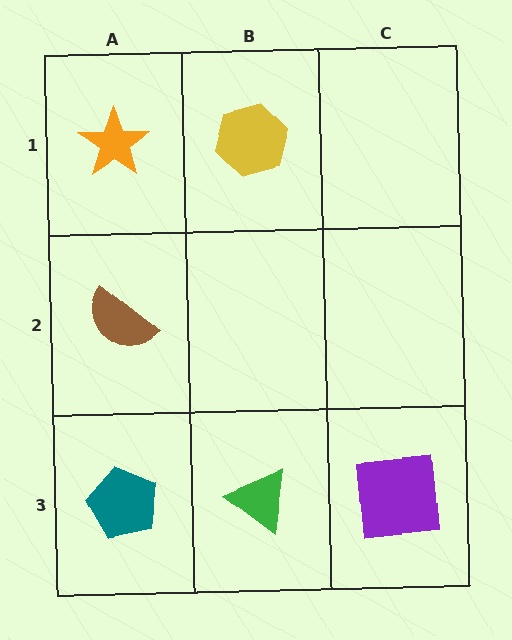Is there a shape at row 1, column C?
No, that cell is empty.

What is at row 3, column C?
A purple square.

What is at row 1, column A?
An orange star.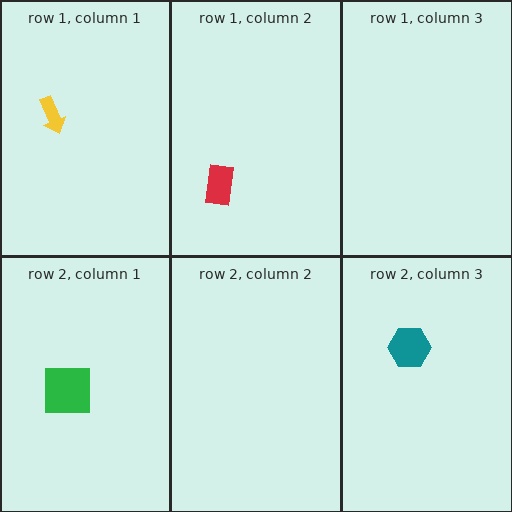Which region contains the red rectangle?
The row 1, column 2 region.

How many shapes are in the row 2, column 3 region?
1.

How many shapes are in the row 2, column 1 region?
1.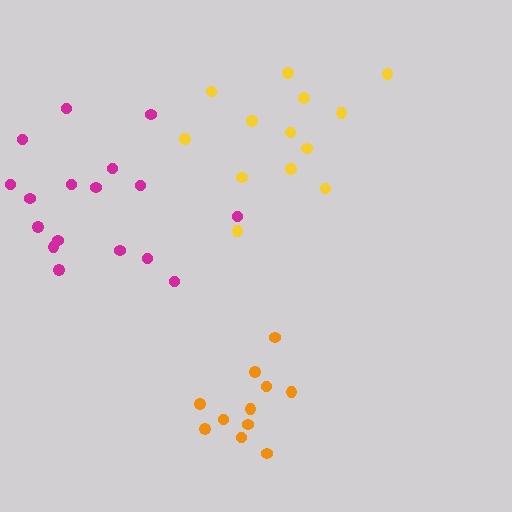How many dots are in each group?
Group 1: 13 dots, Group 2: 11 dots, Group 3: 17 dots (41 total).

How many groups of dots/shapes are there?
There are 3 groups.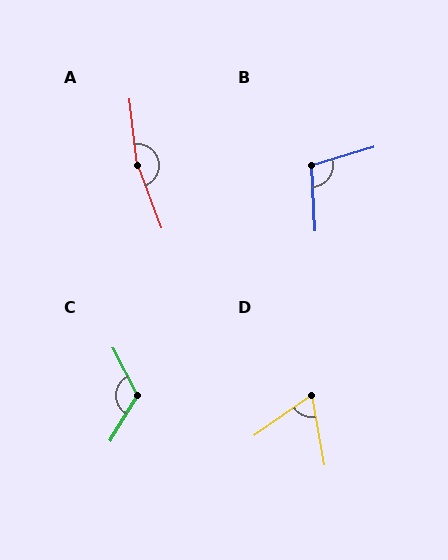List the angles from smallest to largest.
D (64°), B (104°), C (122°), A (166°).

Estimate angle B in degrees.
Approximately 104 degrees.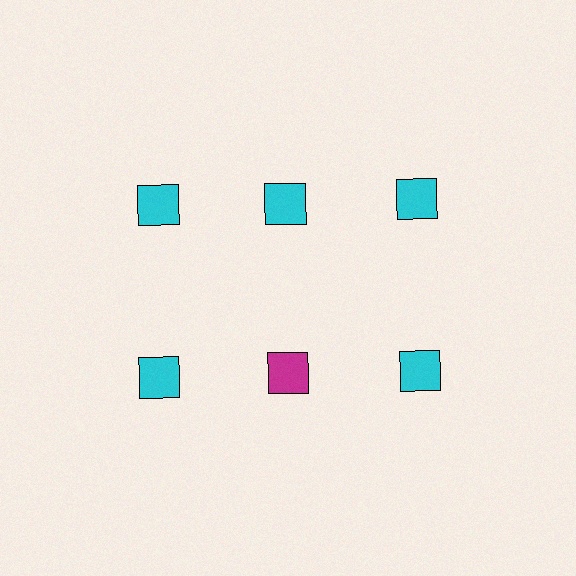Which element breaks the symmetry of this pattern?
The magenta square in the second row, second from left column breaks the symmetry. All other shapes are cyan squares.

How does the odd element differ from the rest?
It has a different color: magenta instead of cyan.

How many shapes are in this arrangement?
There are 6 shapes arranged in a grid pattern.